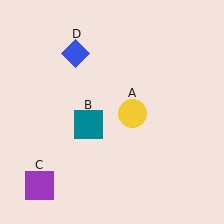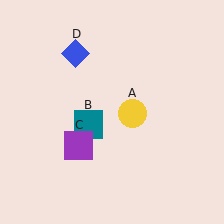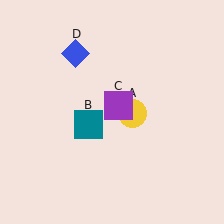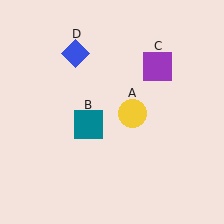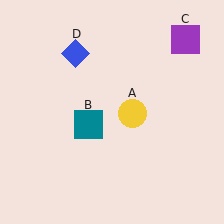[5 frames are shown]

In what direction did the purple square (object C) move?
The purple square (object C) moved up and to the right.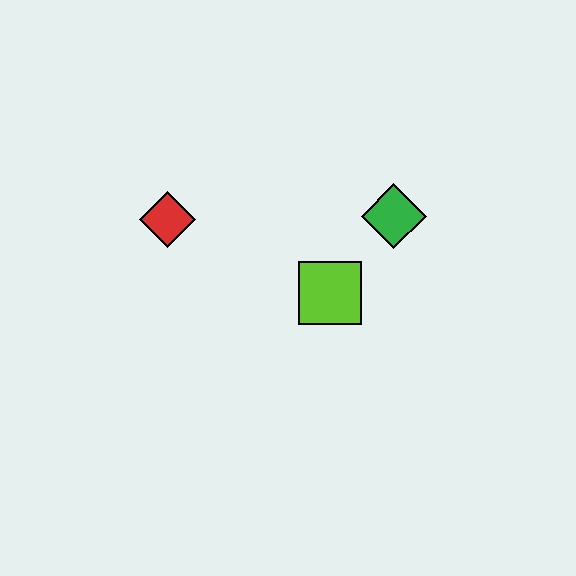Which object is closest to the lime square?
The green diamond is closest to the lime square.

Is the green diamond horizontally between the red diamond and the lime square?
No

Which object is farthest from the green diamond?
The red diamond is farthest from the green diamond.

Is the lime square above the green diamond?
No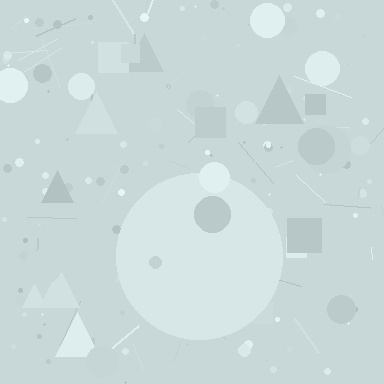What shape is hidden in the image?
A circle is hidden in the image.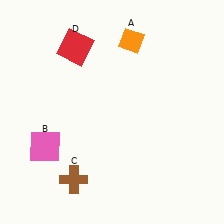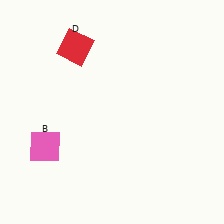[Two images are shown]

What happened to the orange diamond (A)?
The orange diamond (A) was removed in Image 2. It was in the top-right area of Image 1.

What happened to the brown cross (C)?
The brown cross (C) was removed in Image 2. It was in the bottom-left area of Image 1.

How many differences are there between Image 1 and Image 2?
There are 2 differences between the two images.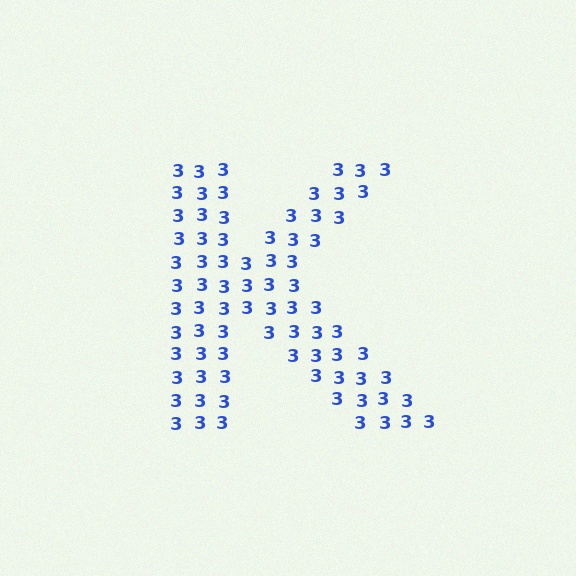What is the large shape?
The large shape is the letter K.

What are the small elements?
The small elements are digit 3's.